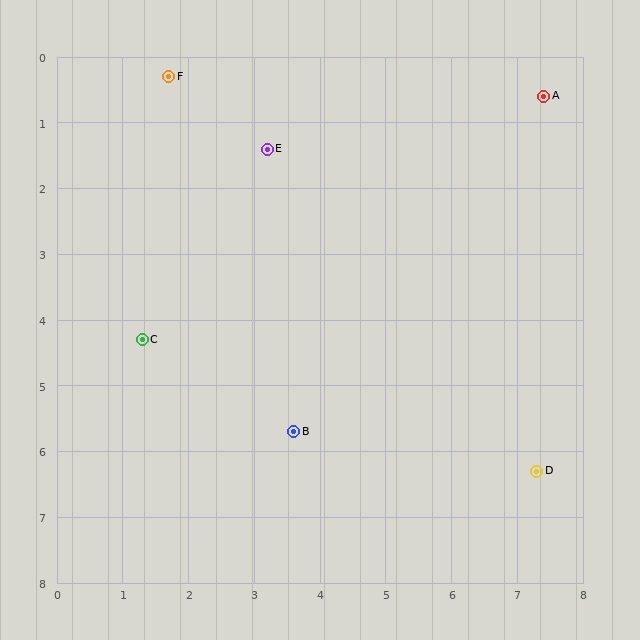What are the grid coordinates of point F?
Point F is at approximately (1.7, 0.3).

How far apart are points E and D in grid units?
Points E and D are about 6.4 grid units apart.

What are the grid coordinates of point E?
Point E is at approximately (3.2, 1.4).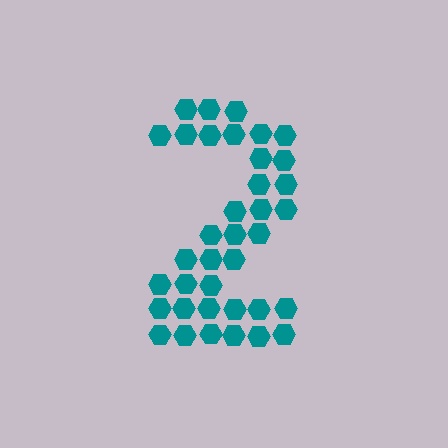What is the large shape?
The large shape is the digit 2.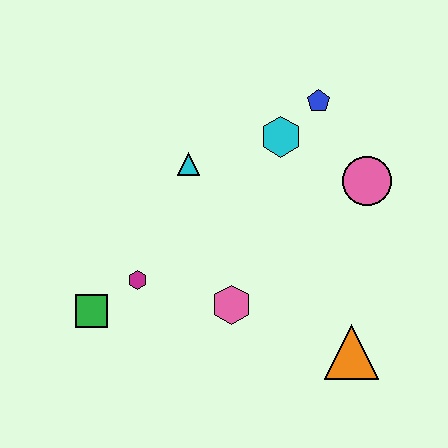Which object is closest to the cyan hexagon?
The blue pentagon is closest to the cyan hexagon.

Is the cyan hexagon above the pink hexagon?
Yes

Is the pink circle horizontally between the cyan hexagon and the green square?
No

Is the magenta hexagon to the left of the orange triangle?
Yes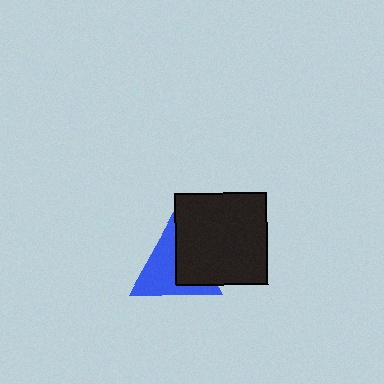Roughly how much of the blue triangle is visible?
About half of it is visible (roughly 61%).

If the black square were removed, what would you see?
You would see the complete blue triangle.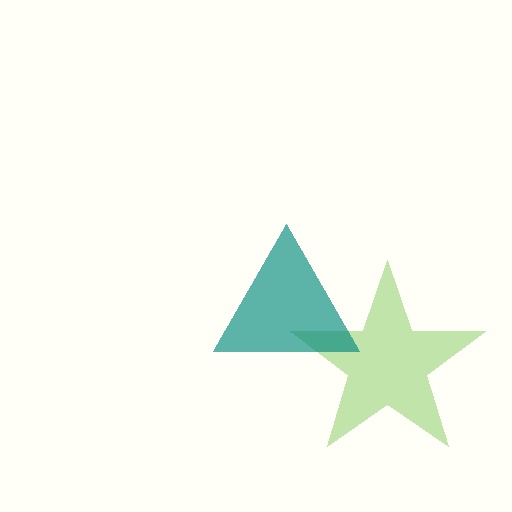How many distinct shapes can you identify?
There are 2 distinct shapes: a lime star, a teal triangle.